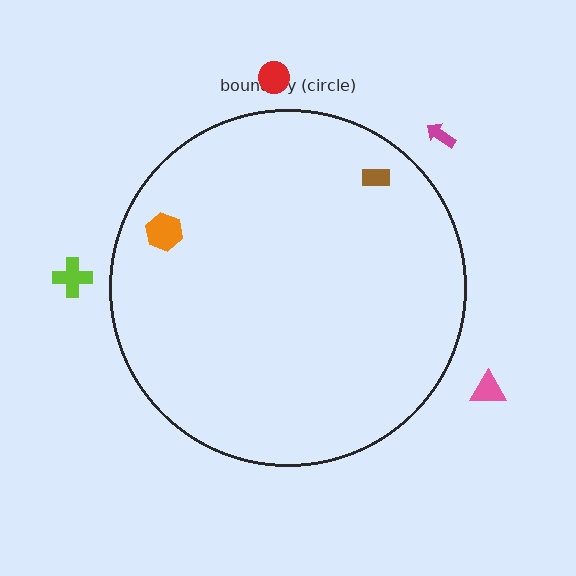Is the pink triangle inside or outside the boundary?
Outside.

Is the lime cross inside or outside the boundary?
Outside.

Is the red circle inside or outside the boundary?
Outside.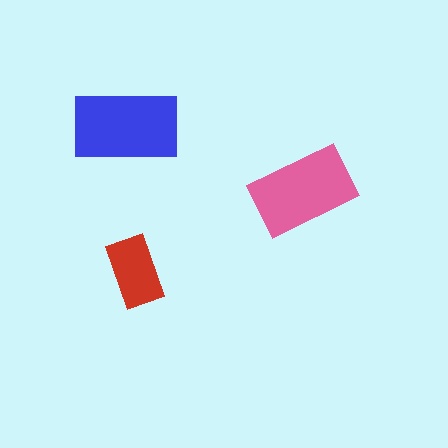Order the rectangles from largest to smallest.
the blue one, the pink one, the red one.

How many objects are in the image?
There are 3 objects in the image.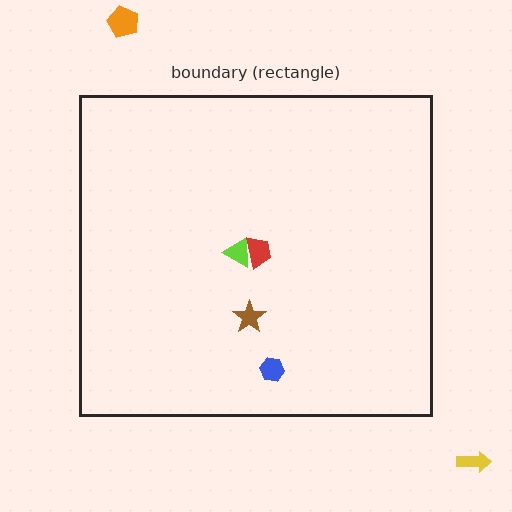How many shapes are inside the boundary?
4 inside, 2 outside.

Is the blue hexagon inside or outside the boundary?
Inside.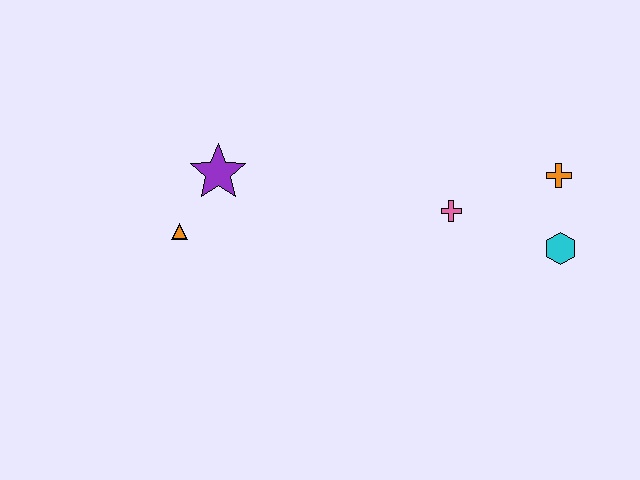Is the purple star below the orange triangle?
No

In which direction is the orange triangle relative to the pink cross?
The orange triangle is to the left of the pink cross.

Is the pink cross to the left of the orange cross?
Yes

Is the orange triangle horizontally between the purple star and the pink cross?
No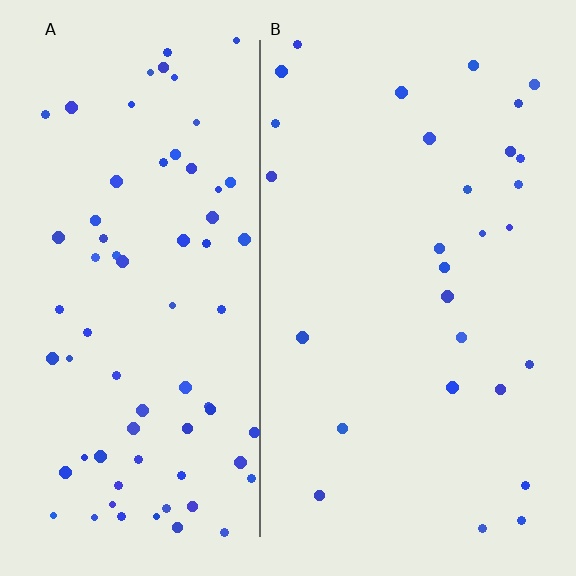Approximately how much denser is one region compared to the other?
Approximately 2.6× — region A over region B.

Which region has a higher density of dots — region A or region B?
A (the left).